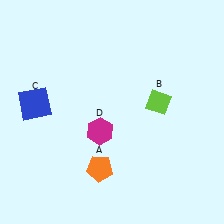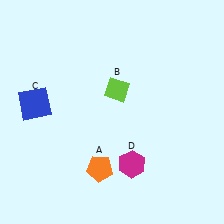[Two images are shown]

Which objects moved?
The objects that moved are: the lime diamond (B), the magenta hexagon (D).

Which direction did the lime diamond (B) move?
The lime diamond (B) moved left.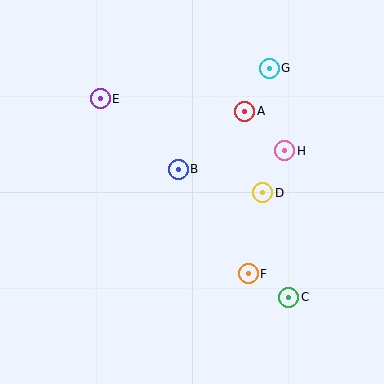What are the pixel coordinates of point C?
Point C is at (289, 297).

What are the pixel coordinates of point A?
Point A is at (245, 111).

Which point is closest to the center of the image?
Point B at (178, 169) is closest to the center.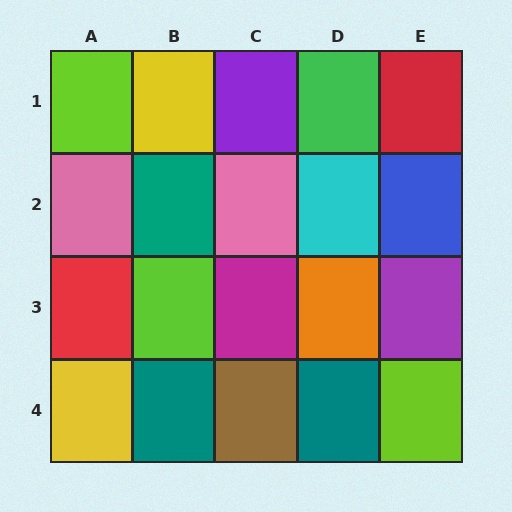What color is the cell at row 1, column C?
Purple.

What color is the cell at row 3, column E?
Purple.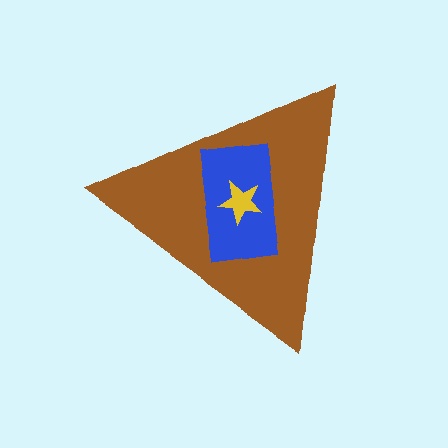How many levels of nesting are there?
3.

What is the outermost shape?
The brown triangle.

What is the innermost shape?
The yellow star.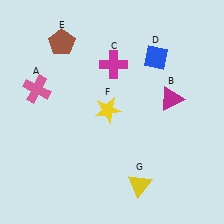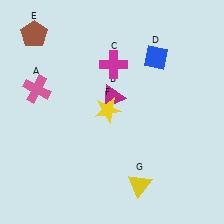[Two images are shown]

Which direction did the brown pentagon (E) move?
The brown pentagon (E) moved left.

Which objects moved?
The objects that moved are: the magenta triangle (B), the brown pentagon (E).